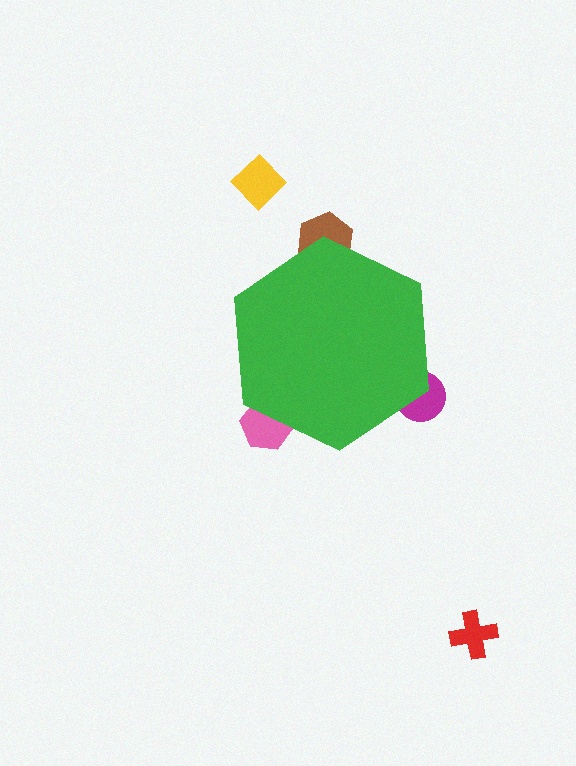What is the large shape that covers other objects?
A green hexagon.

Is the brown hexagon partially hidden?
Yes, the brown hexagon is partially hidden behind the green hexagon.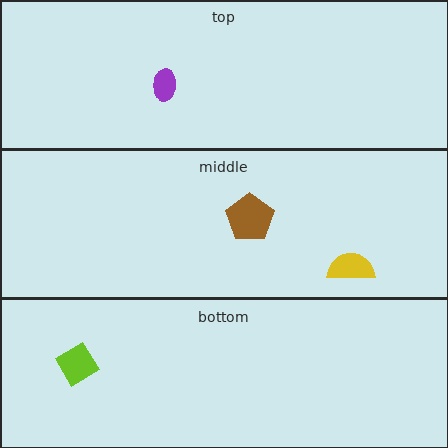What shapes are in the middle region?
The brown pentagon, the yellow semicircle.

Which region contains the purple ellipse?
The top region.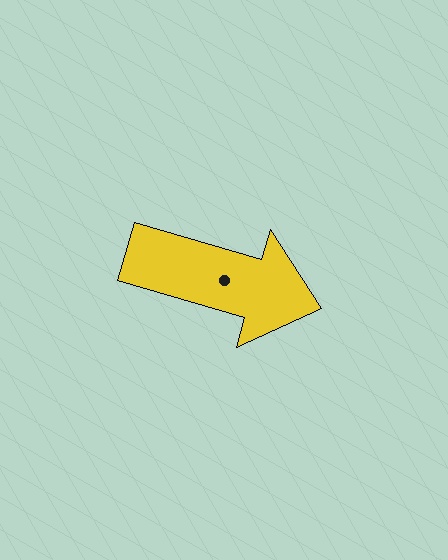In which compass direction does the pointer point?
East.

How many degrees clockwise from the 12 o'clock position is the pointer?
Approximately 106 degrees.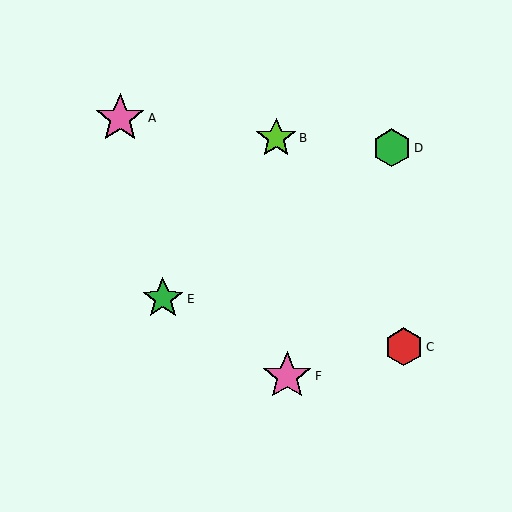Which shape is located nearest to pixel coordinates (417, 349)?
The red hexagon (labeled C) at (404, 347) is nearest to that location.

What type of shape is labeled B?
Shape B is a lime star.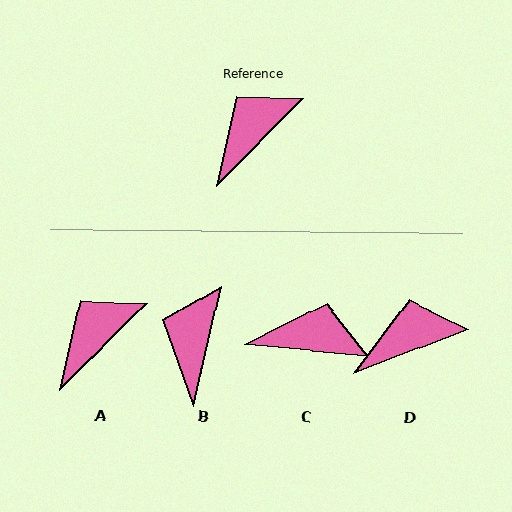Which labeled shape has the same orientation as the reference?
A.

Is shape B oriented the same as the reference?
No, it is off by about 32 degrees.